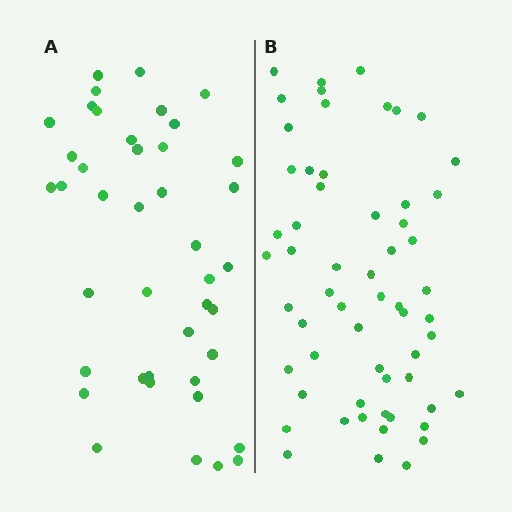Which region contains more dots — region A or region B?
Region B (the right region) has more dots.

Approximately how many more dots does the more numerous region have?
Region B has approximately 15 more dots than region A.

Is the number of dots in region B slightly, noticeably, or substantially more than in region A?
Region B has noticeably more, but not dramatically so. The ratio is roughly 1.4 to 1.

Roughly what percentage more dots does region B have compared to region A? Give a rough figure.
About 40% more.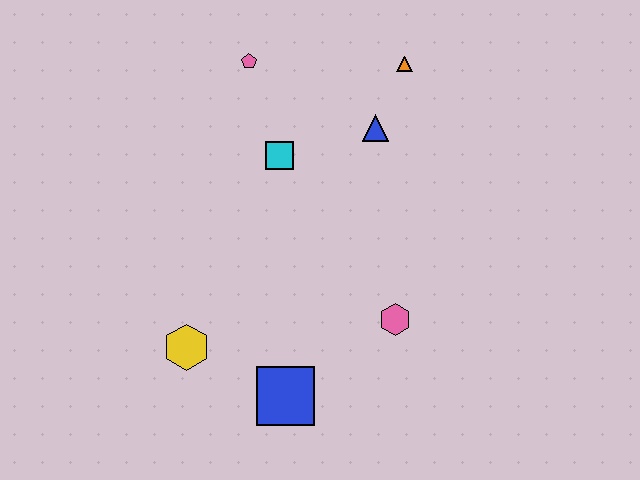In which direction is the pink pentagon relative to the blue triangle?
The pink pentagon is to the left of the blue triangle.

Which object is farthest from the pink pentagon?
The blue square is farthest from the pink pentagon.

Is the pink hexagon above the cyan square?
No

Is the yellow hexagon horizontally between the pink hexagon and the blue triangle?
No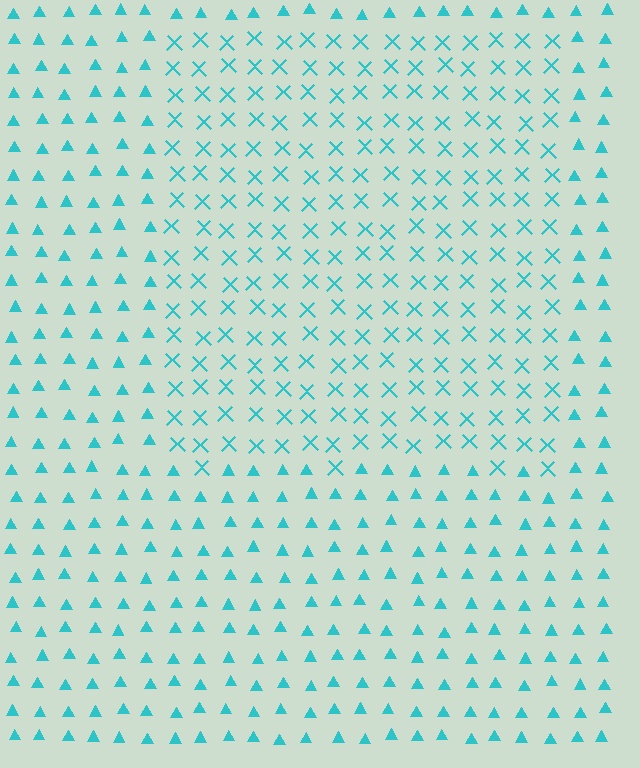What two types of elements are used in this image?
The image uses X marks inside the rectangle region and triangles outside it.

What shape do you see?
I see a rectangle.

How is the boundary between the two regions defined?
The boundary is defined by a change in element shape: X marks inside vs. triangles outside. All elements share the same color and spacing.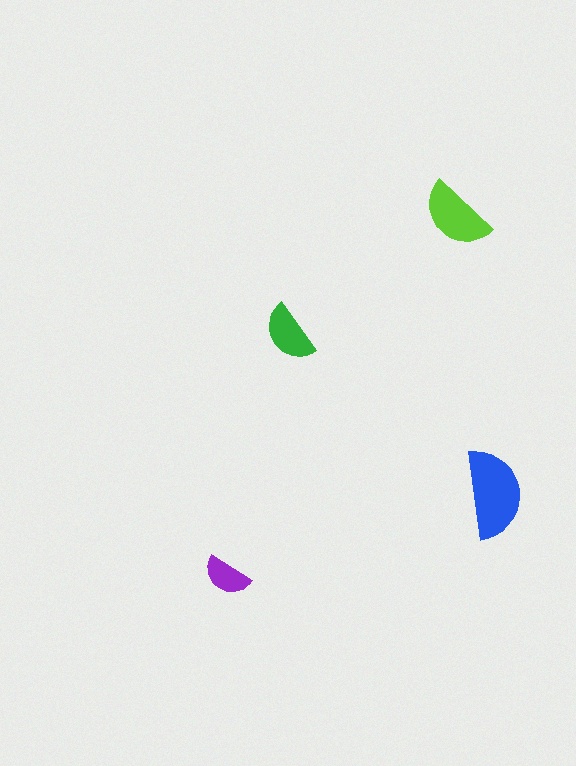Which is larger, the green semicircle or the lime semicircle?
The lime one.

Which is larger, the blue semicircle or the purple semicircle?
The blue one.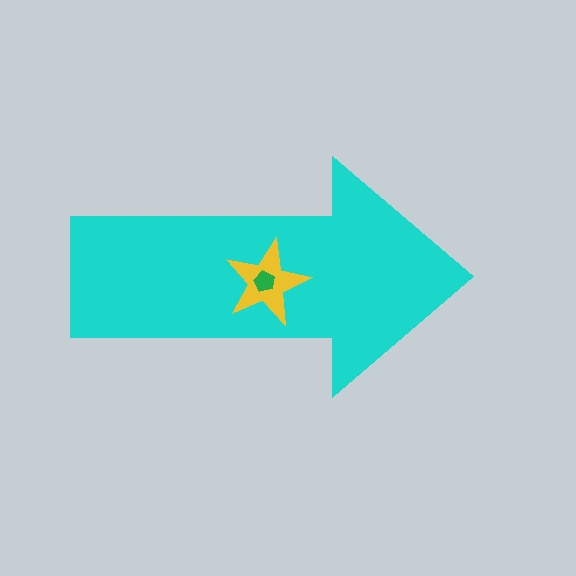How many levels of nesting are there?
3.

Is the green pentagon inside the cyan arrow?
Yes.